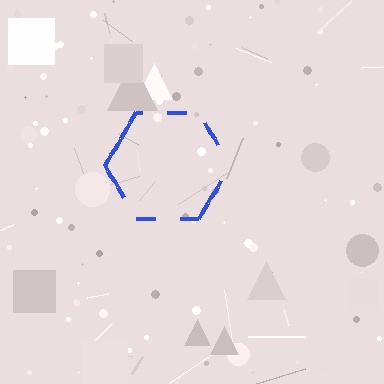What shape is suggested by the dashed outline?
The dashed outline suggests a hexagon.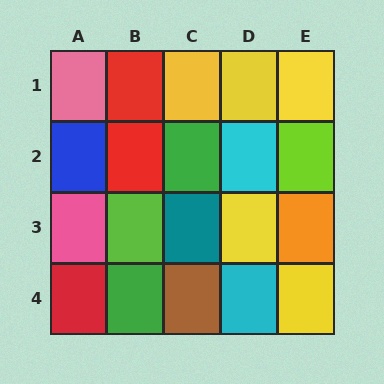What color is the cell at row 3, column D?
Yellow.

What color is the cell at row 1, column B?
Red.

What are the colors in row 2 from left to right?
Blue, red, green, cyan, lime.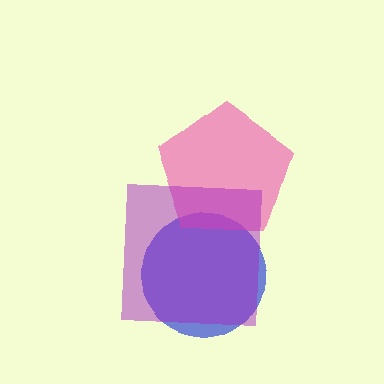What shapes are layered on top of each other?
The layered shapes are: a blue circle, a pink pentagon, a purple square.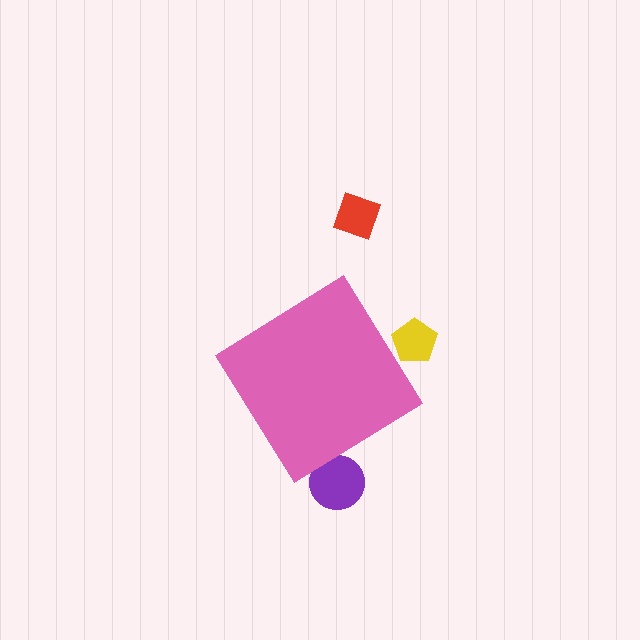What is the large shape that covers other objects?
A pink diamond.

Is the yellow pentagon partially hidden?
Yes, the yellow pentagon is partially hidden behind the pink diamond.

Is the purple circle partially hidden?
Yes, the purple circle is partially hidden behind the pink diamond.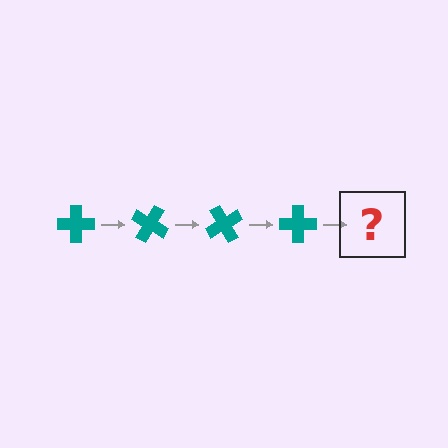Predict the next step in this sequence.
The next step is a teal cross rotated 120 degrees.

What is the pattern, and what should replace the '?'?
The pattern is that the cross rotates 30 degrees each step. The '?' should be a teal cross rotated 120 degrees.